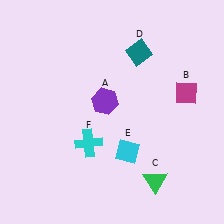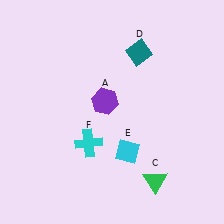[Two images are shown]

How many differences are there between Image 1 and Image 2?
There is 1 difference between the two images.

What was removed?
The magenta diamond (B) was removed in Image 2.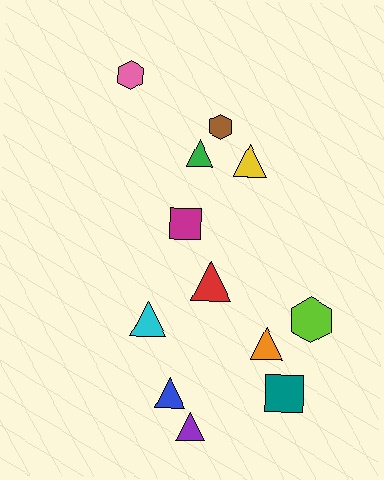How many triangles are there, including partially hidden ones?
There are 7 triangles.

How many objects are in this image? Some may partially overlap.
There are 12 objects.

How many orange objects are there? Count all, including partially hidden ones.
There is 1 orange object.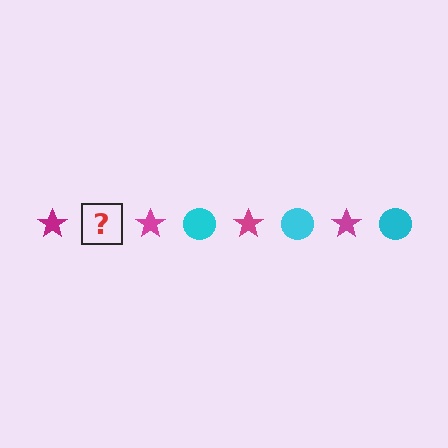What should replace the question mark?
The question mark should be replaced with a cyan circle.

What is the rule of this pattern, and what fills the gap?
The rule is that the pattern alternates between magenta star and cyan circle. The gap should be filled with a cyan circle.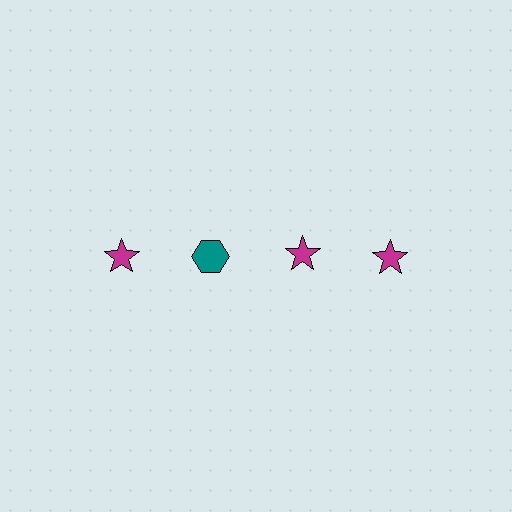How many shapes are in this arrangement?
There are 4 shapes arranged in a grid pattern.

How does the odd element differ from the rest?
It differs in both color (teal instead of magenta) and shape (hexagon instead of star).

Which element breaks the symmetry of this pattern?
The teal hexagon in the top row, second from left column breaks the symmetry. All other shapes are magenta stars.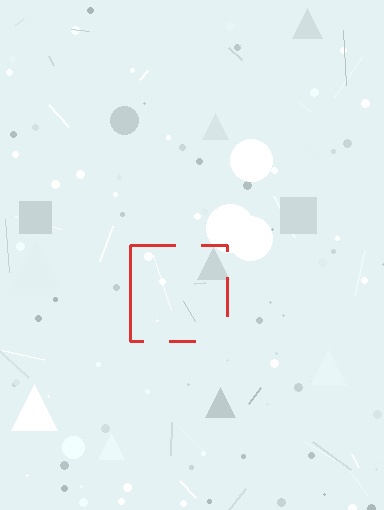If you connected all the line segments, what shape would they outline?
They would outline a square.